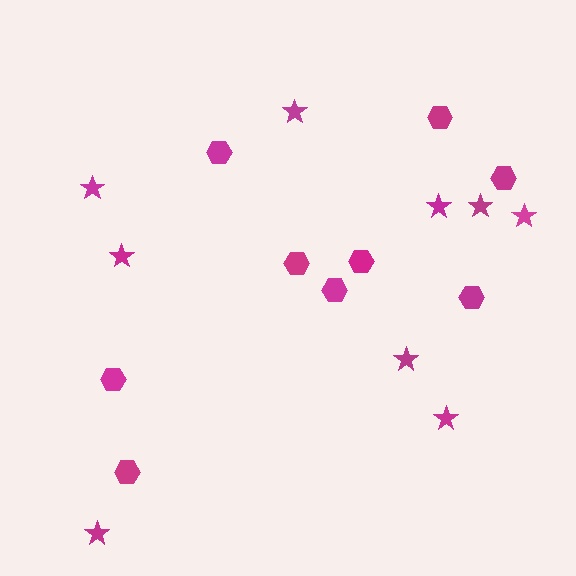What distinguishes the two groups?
There are 2 groups: one group of hexagons (9) and one group of stars (9).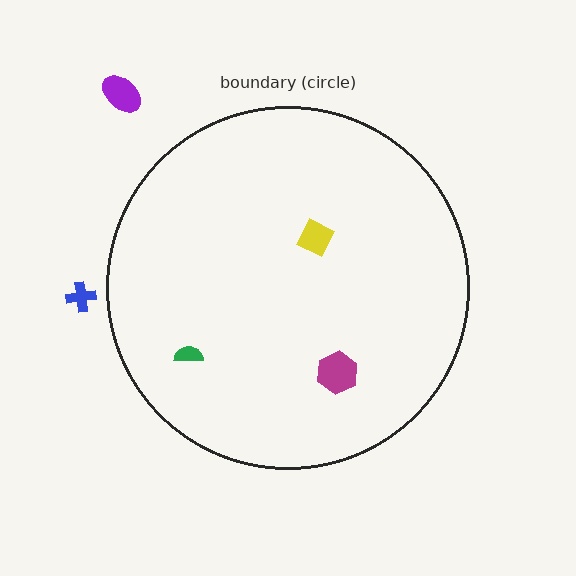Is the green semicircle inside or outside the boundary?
Inside.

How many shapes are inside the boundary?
3 inside, 2 outside.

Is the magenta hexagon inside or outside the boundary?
Inside.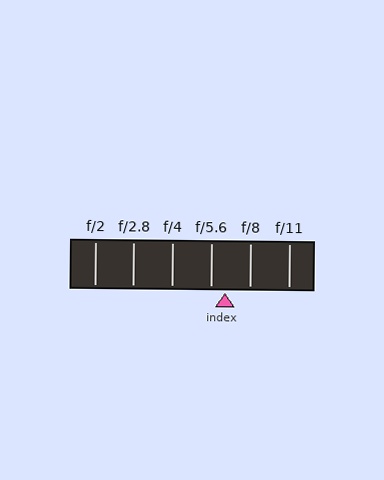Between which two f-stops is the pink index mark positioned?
The index mark is between f/5.6 and f/8.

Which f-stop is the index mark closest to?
The index mark is closest to f/5.6.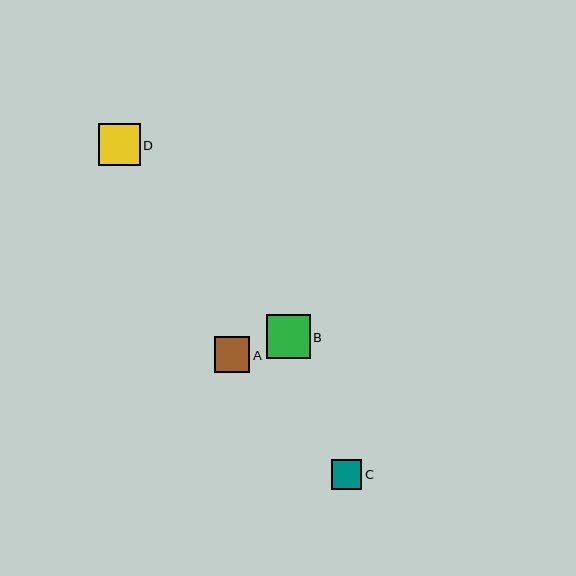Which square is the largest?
Square B is the largest with a size of approximately 44 pixels.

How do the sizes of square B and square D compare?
Square B and square D are approximately the same size.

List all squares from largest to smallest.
From largest to smallest: B, D, A, C.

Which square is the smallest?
Square C is the smallest with a size of approximately 31 pixels.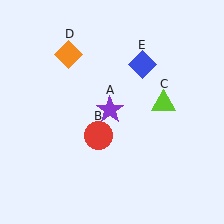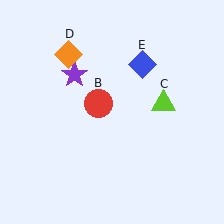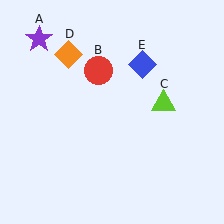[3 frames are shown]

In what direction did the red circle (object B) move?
The red circle (object B) moved up.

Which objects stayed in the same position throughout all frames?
Lime triangle (object C) and orange diamond (object D) and blue diamond (object E) remained stationary.